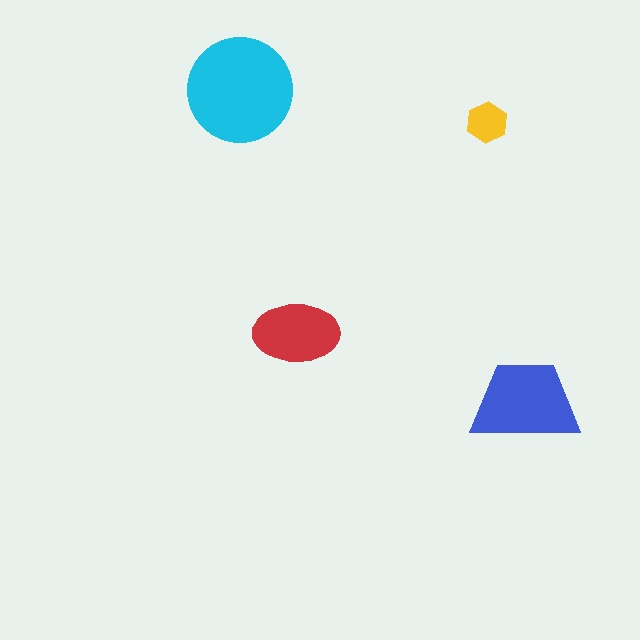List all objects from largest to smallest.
The cyan circle, the blue trapezoid, the red ellipse, the yellow hexagon.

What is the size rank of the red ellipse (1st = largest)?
3rd.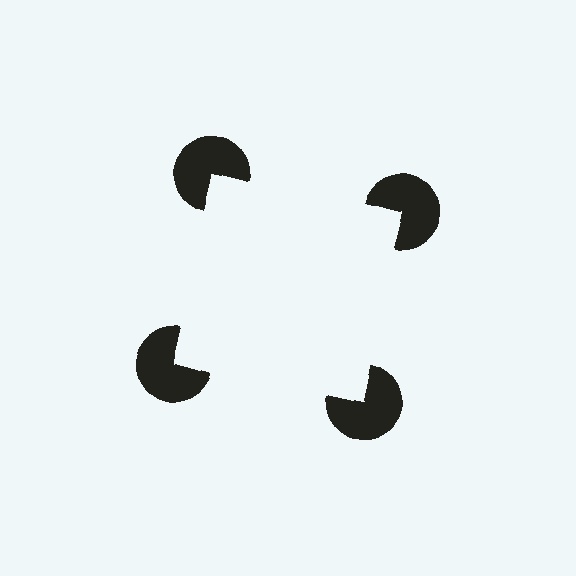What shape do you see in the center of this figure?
An illusory square — its edges are inferred from the aligned wedge cuts in the pac-man discs, not physically drawn.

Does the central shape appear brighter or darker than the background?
It typically appears slightly brighter than the background, even though no actual brightness change is drawn.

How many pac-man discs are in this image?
There are 4 — one at each vertex of the illusory square.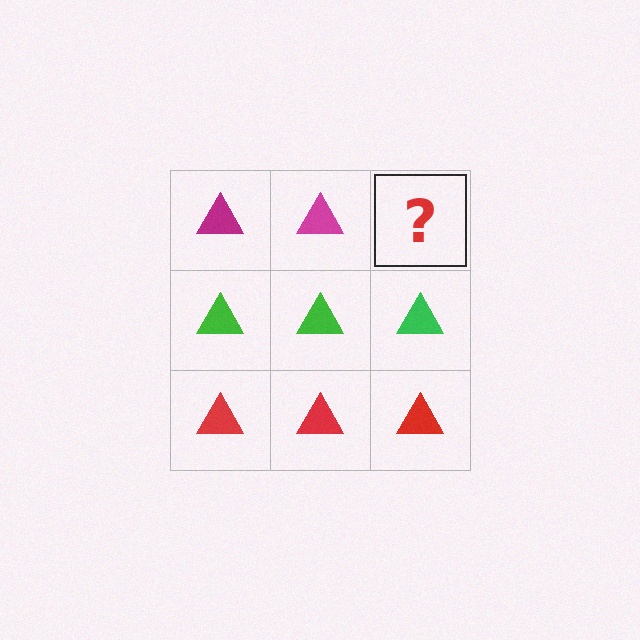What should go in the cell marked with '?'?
The missing cell should contain a magenta triangle.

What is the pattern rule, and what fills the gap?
The rule is that each row has a consistent color. The gap should be filled with a magenta triangle.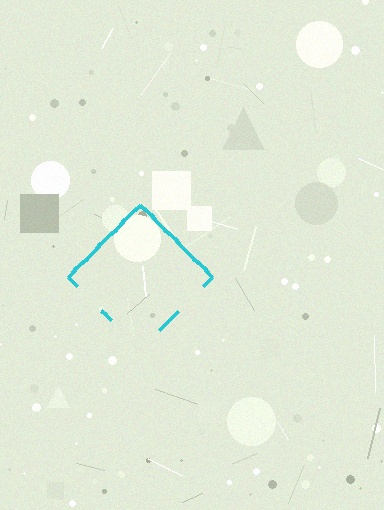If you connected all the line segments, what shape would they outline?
They would outline a diamond.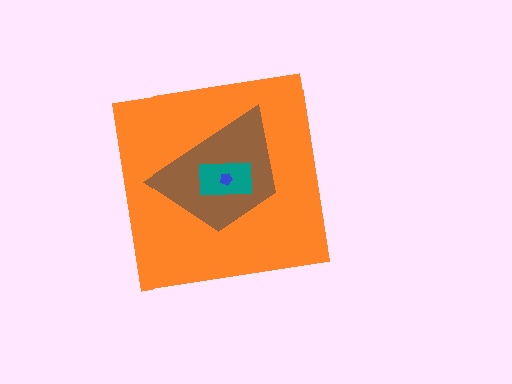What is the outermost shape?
The orange square.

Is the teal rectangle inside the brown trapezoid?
Yes.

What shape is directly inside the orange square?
The brown trapezoid.